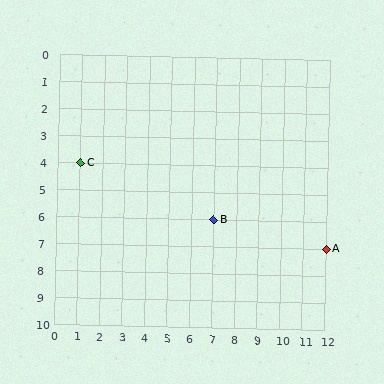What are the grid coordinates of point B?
Point B is at grid coordinates (7, 6).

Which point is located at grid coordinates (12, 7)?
Point A is at (12, 7).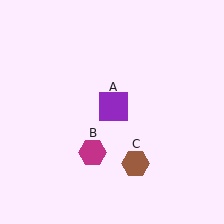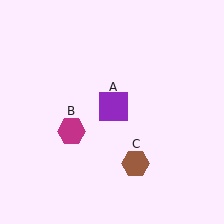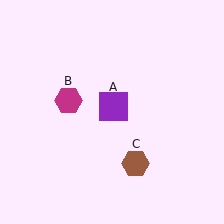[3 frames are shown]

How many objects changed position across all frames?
1 object changed position: magenta hexagon (object B).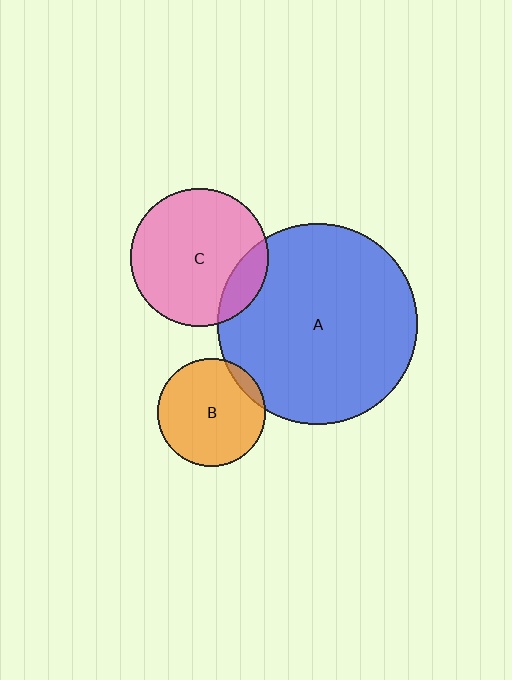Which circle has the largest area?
Circle A (blue).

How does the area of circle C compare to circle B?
Approximately 1.6 times.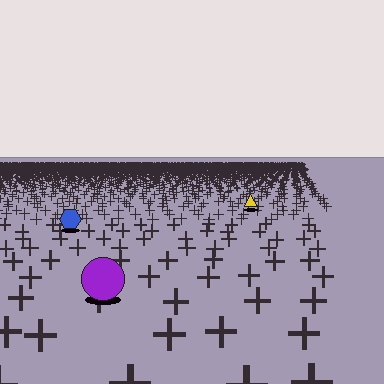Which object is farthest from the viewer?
The yellow triangle is farthest from the viewer. It appears smaller and the ground texture around it is denser.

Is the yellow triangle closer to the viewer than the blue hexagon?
No. The blue hexagon is closer — you can tell from the texture gradient: the ground texture is coarser near it.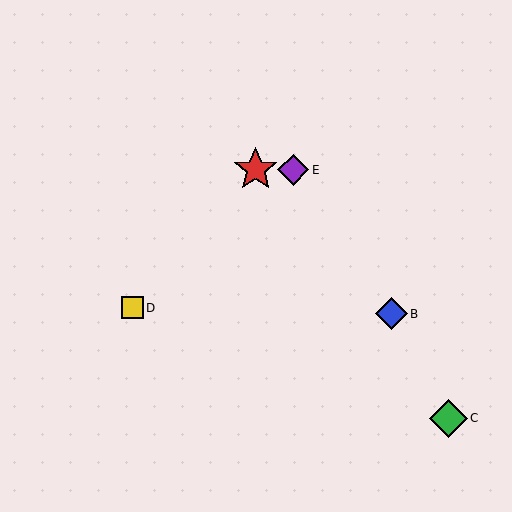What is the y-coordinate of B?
Object B is at y≈314.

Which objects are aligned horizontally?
Objects A, E are aligned horizontally.